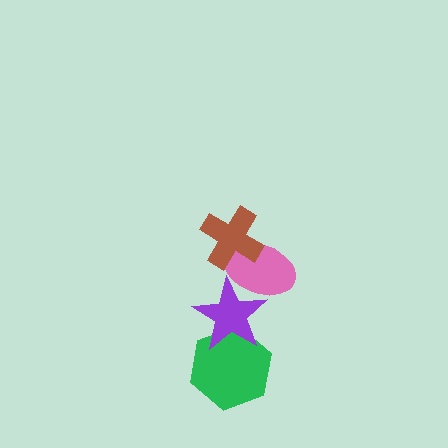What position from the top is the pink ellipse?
The pink ellipse is 2nd from the top.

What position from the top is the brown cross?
The brown cross is 1st from the top.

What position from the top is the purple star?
The purple star is 3rd from the top.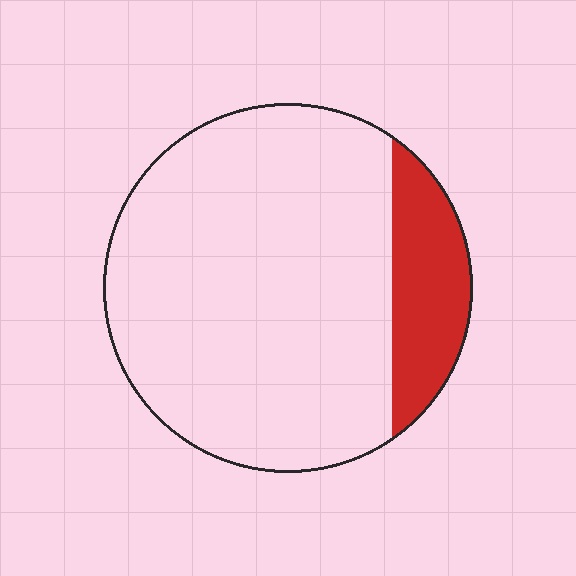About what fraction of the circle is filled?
About one sixth (1/6).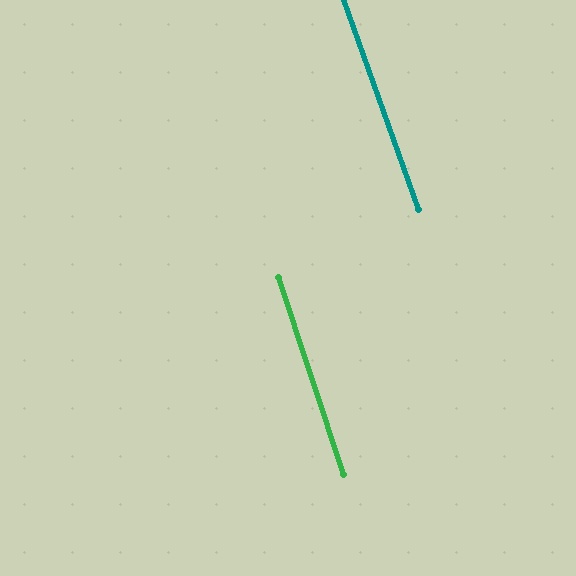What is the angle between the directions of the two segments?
Approximately 1 degree.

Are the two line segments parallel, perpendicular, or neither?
Parallel — their directions differ by only 1.2°.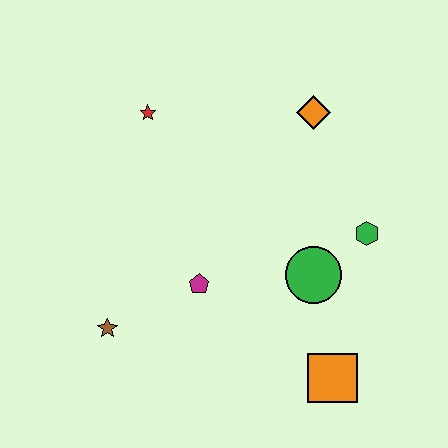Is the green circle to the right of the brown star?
Yes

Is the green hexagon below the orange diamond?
Yes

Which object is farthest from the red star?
The orange square is farthest from the red star.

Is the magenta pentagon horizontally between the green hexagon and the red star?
Yes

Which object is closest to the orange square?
The green circle is closest to the orange square.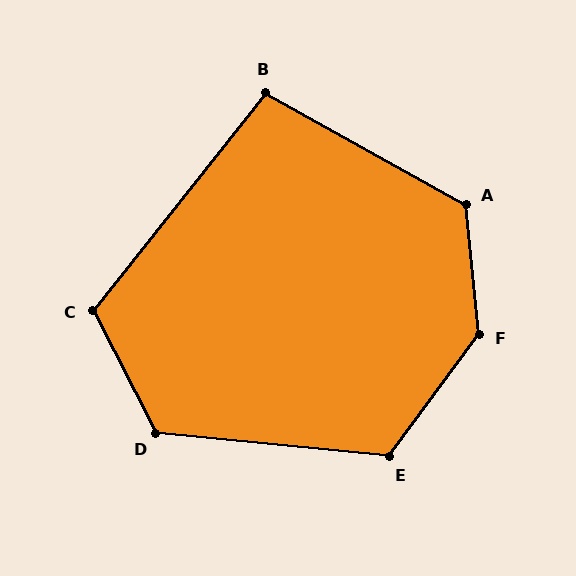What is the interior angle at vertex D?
Approximately 123 degrees (obtuse).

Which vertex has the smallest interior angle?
B, at approximately 99 degrees.